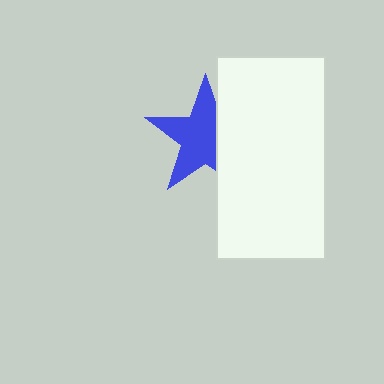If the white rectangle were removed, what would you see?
You would see the complete blue star.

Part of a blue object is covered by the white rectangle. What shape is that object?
It is a star.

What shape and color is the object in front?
The object in front is a white rectangle.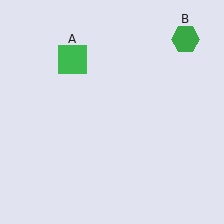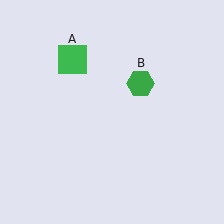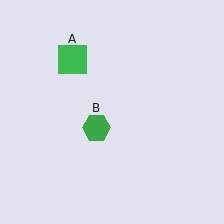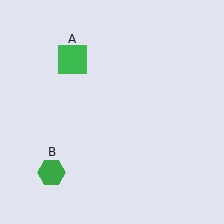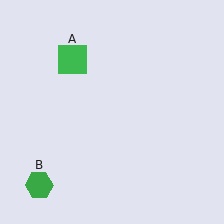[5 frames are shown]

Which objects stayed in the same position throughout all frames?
Green square (object A) remained stationary.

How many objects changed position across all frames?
1 object changed position: green hexagon (object B).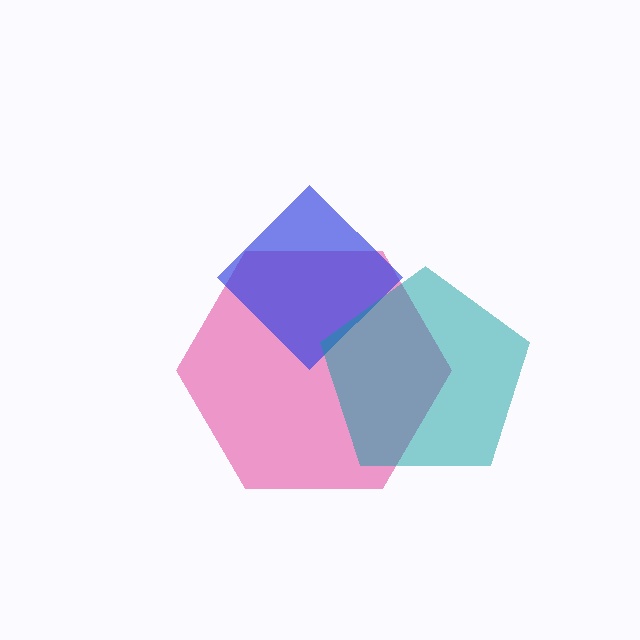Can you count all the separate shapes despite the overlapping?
Yes, there are 3 separate shapes.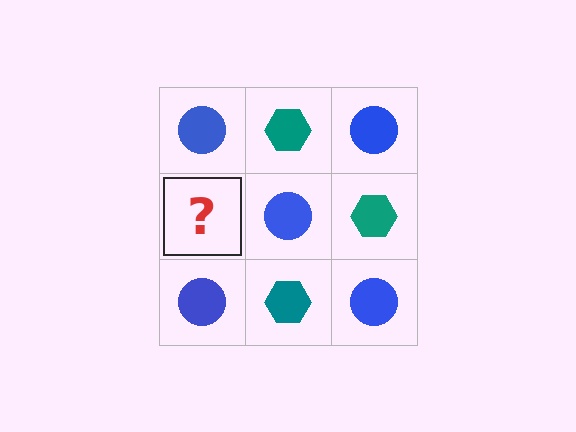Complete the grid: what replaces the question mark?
The question mark should be replaced with a teal hexagon.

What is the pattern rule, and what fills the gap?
The rule is that it alternates blue circle and teal hexagon in a checkerboard pattern. The gap should be filled with a teal hexagon.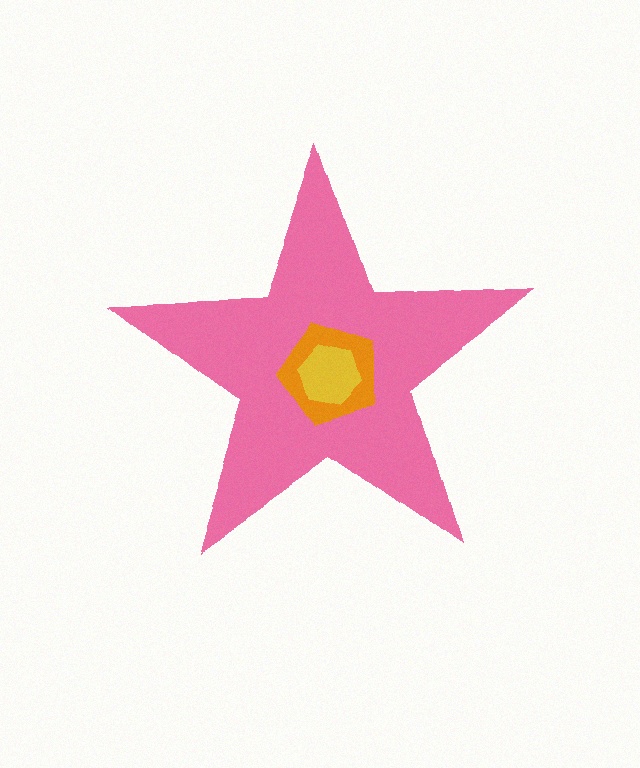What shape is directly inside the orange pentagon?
The yellow hexagon.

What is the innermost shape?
The yellow hexagon.